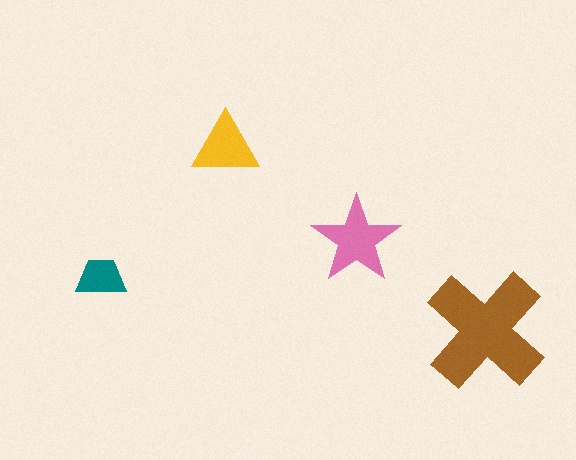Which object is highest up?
The yellow triangle is topmost.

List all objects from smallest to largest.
The teal trapezoid, the yellow triangle, the pink star, the brown cross.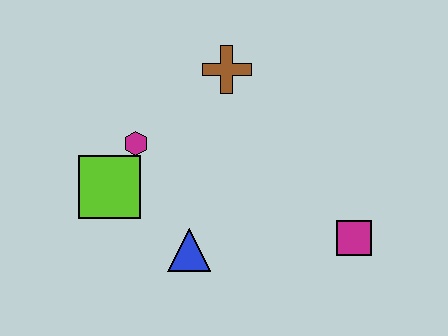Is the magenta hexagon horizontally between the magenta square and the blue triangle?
No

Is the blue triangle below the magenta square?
Yes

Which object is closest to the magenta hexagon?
The lime square is closest to the magenta hexagon.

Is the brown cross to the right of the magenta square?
No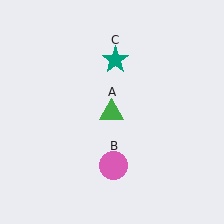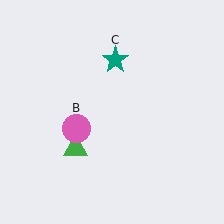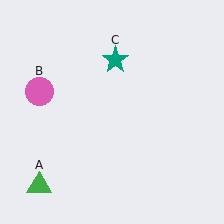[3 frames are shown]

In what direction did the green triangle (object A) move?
The green triangle (object A) moved down and to the left.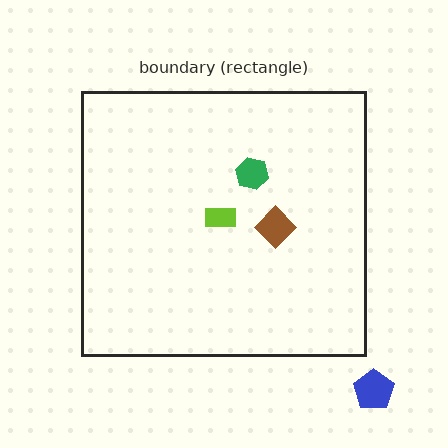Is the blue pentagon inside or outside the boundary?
Outside.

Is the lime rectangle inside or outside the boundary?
Inside.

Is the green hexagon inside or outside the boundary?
Inside.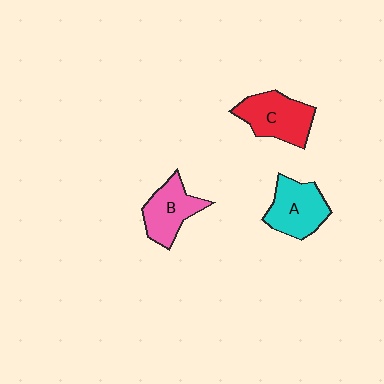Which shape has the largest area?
Shape C (red).